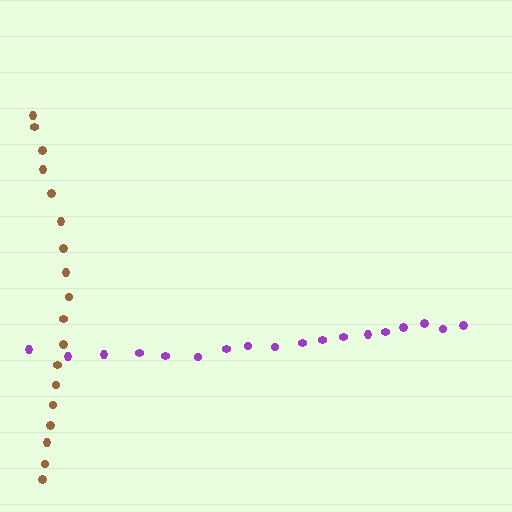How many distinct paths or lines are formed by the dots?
There are 2 distinct paths.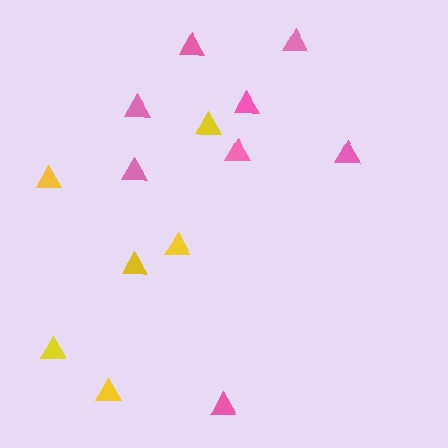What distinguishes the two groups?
There are 2 groups: one group of pink triangles (8) and one group of yellow triangles (6).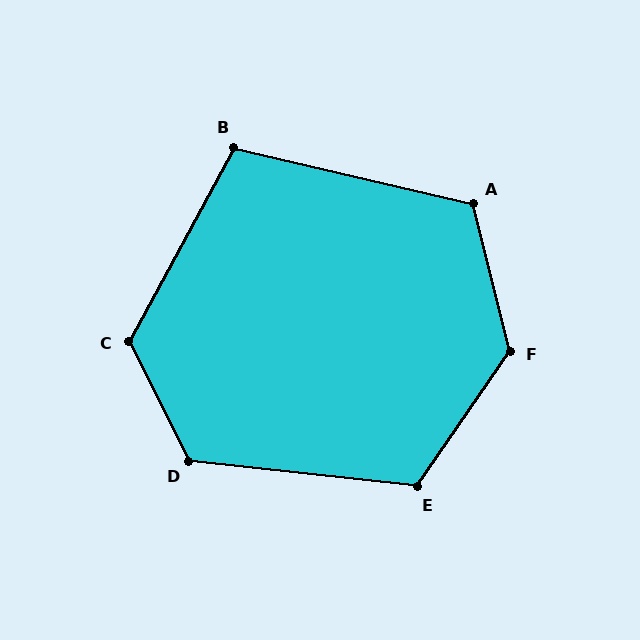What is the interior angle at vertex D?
Approximately 123 degrees (obtuse).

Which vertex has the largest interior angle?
F, at approximately 132 degrees.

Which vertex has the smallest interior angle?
B, at approximately 105 degrees.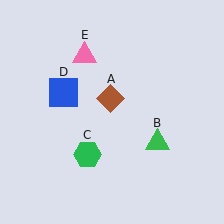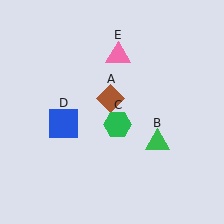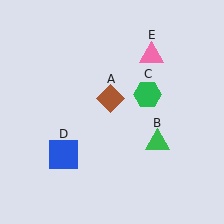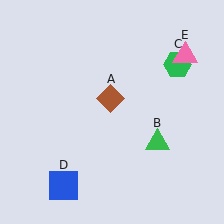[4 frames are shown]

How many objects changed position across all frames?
3 objects changed position: green hexagon (object C), blue square (object D), pink triangle (object E).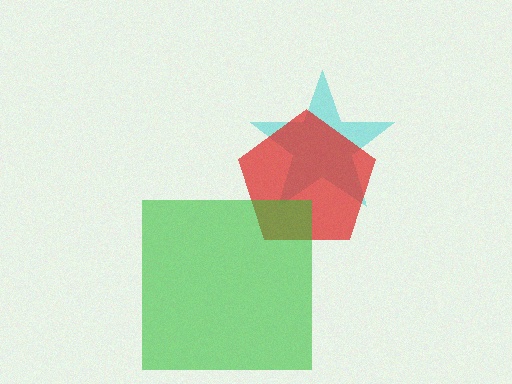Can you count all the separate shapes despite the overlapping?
Yes, there are 3 separate shapes.